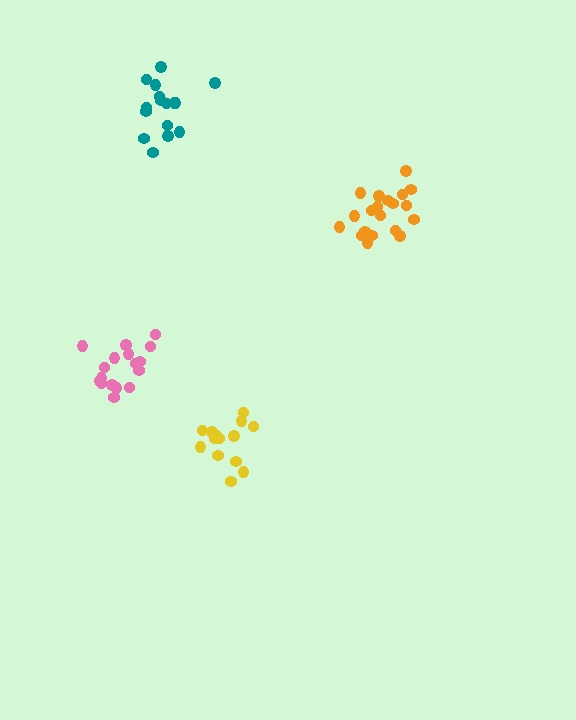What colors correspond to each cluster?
The clusters are colored: yellow, teal, pink, orange.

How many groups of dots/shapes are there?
There are 4 groups.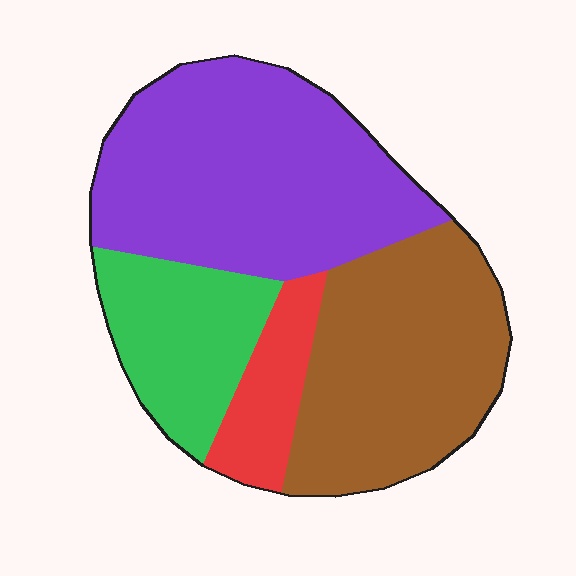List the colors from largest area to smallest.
From largest to smallest: purple, brown, green, red.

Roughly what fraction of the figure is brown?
Brown takes up between a sixth and a third of the figure.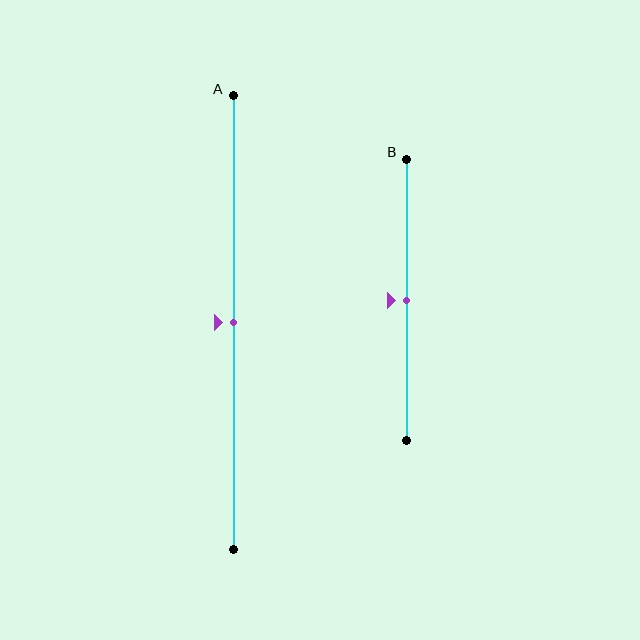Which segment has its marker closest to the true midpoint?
Segment A has its marker closest to the true midpoint.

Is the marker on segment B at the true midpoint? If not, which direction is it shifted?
Yes, the marker on segment B is at the true midpoint.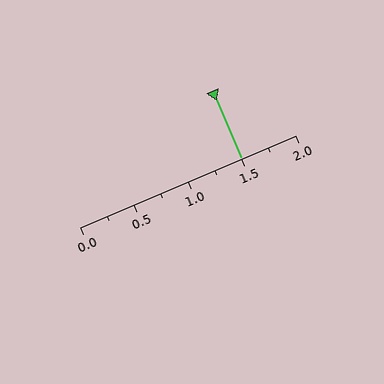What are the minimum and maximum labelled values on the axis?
The axis runs from 0.0 to 2.0.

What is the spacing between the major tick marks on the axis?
The major ticks are spaced 0.5 apart.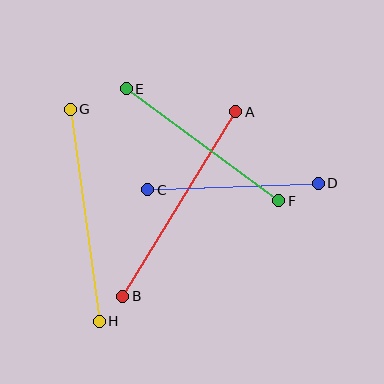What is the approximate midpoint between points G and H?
The midpoint is at approximately (85, 215) pixels.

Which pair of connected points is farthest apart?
Points A and B are farthest apart.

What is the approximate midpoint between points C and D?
The midpoint is at approximately (233, 186) pixels.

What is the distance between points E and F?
The distance is approximately 189 pixels.